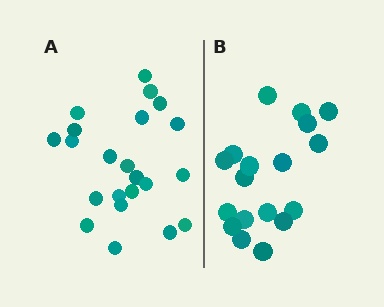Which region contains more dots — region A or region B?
Region A (the left region) has more dots.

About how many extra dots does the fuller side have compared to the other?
Region A has about 4 more dots than region B.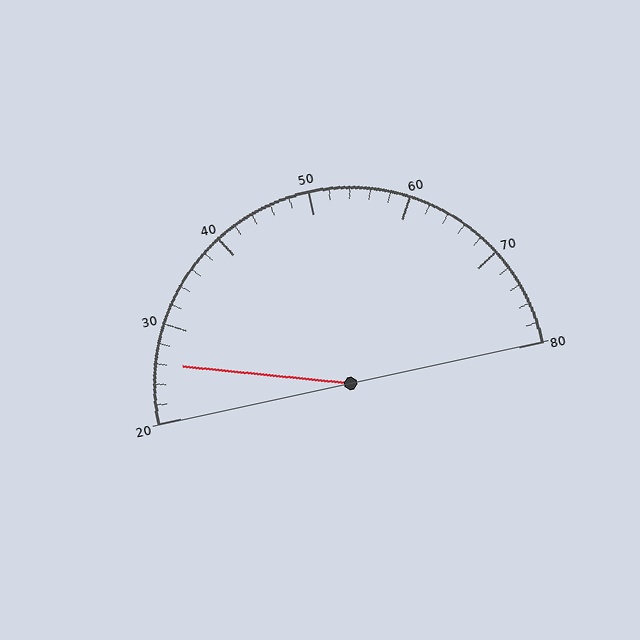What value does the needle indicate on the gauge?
The needle indicates approximately 26.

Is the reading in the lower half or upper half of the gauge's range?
The reading is in the lower half of the range (20 to 80).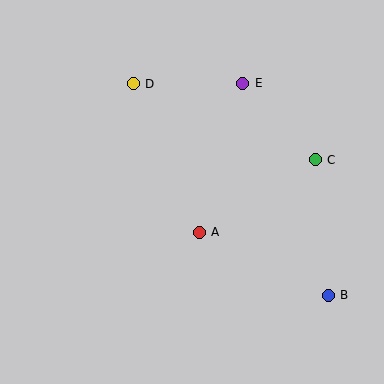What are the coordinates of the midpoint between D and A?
The midpoint between D and A is at (166, 158).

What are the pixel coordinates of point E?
Point E is at (243, 83).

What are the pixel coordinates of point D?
Point D is at (133, 84).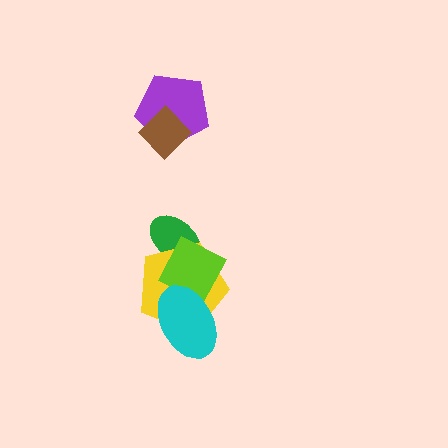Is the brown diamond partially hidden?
No, no other shape covers it.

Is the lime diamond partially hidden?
Yes, it is partially covered by another shape.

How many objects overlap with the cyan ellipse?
2 objects overlap with the cyan ellipse.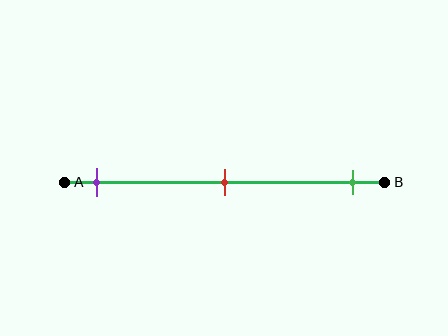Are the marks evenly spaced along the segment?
Yes, the marks are approximately evenly spaced.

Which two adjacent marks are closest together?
The purple and red marks are the closest adjacent pair.